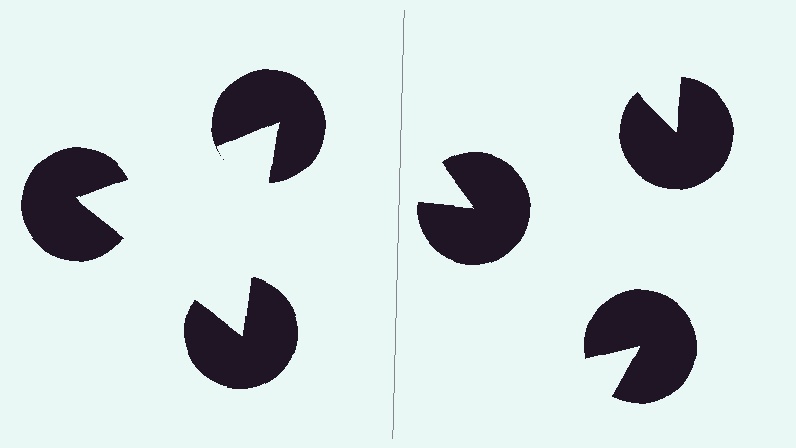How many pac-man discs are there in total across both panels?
6 — 3 on each side.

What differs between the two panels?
The pac-man discs are positioned identically on both sides; only the wedge orientations differ. On the left they align to a triangle; on the right they are misaligned.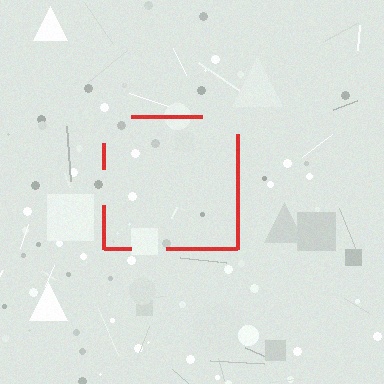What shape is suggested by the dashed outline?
The dashed outline suggests a square.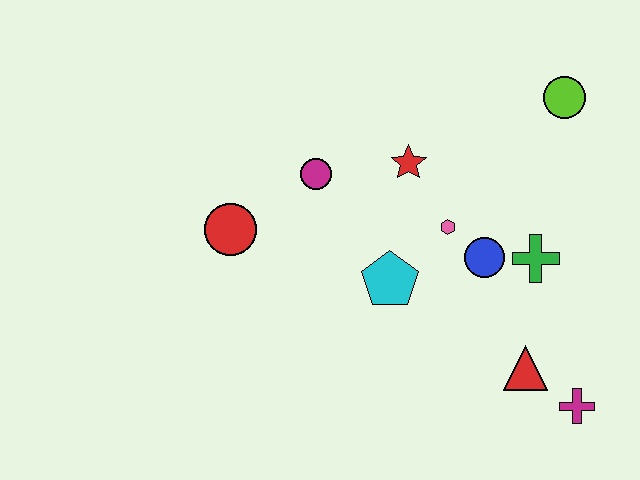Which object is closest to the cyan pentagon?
The pink hexagon is closest to the cyan pentagon.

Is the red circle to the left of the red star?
Yes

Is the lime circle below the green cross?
No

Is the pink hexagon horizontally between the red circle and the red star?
No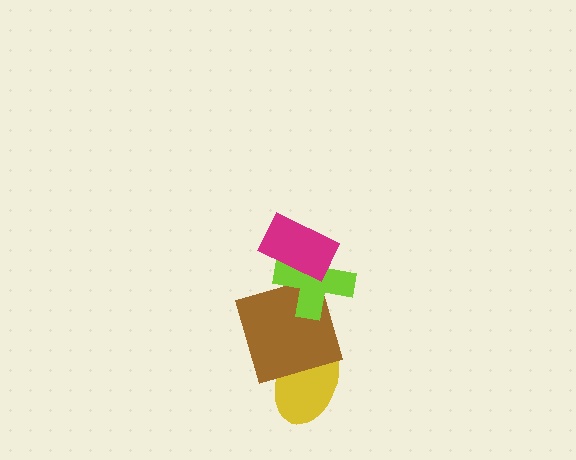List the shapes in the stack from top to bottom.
From top to bottom: the magenta rectangle, the lime cross, the brown square, the yellow ellipse.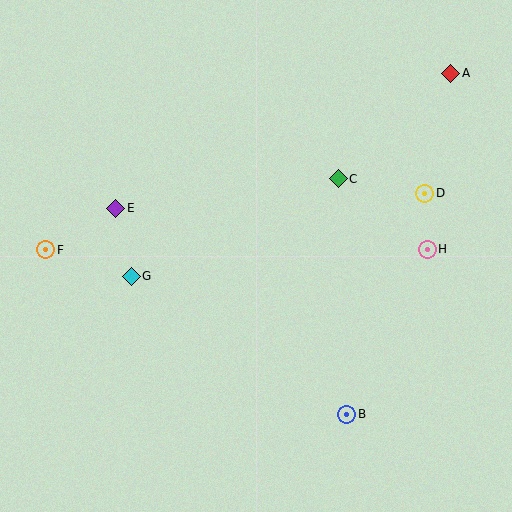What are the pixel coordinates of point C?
Point C is at (338, 179).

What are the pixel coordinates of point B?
Point B is at (347, 414).